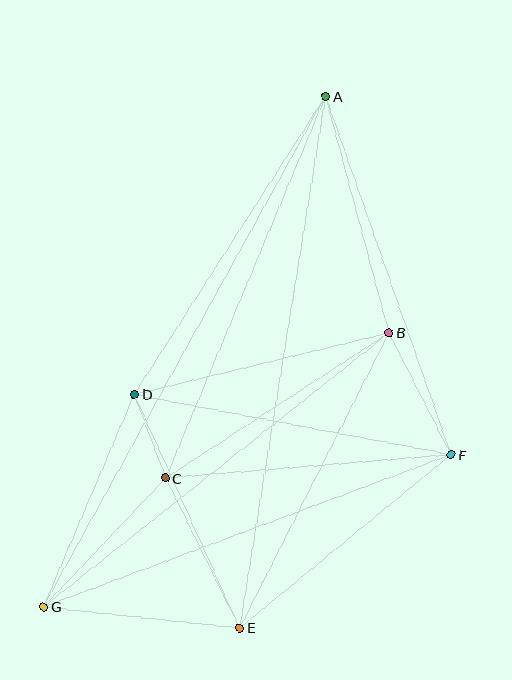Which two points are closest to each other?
Points C and D are closest to each other.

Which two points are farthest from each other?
Points A and G are farthest from each other.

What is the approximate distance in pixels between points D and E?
The distance between D and E is approximately 256 pixels.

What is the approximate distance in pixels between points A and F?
The distance between A and F is approximately 380 pixels.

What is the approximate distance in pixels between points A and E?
The distance between A and E is approximately 538 pixels.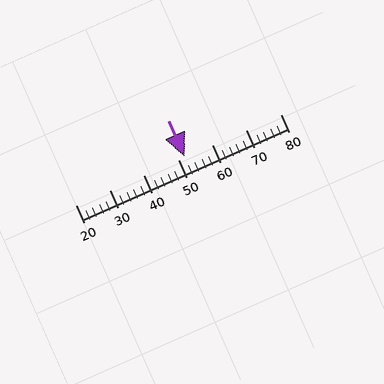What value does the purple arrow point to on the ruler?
The purple arrow points to approximately 52.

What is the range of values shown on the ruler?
The ruler shows values from 20 to 80.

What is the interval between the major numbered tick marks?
The major tick marks are spaced 10 units apart.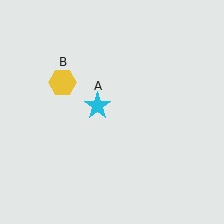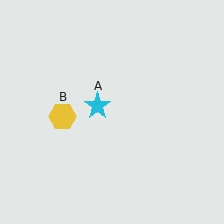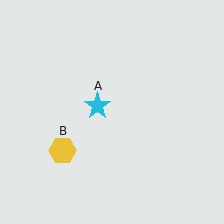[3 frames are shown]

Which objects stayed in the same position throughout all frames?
Cyan star (object A) remained stationary.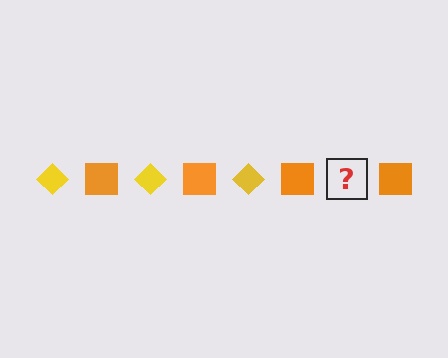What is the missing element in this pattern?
The missing element is a yellow diamond.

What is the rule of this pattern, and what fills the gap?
The rule is that the pattern alternates between yellow diamond and orange square. The gap should be filled with a yellow diamond.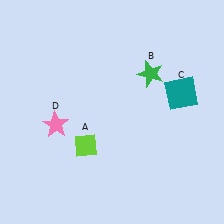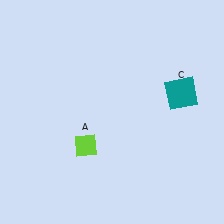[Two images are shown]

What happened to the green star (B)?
The green star (B) was removed in Image 2. It was in the top-right area of Image 1.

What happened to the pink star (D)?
The pink star (D) was removed in Image 2. It was in the bottom-left area of Image 1.